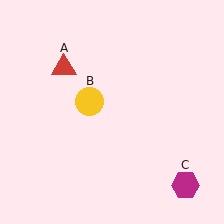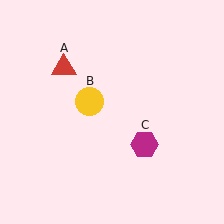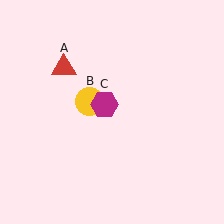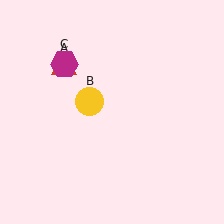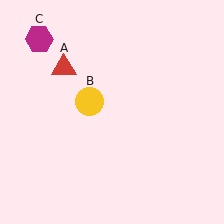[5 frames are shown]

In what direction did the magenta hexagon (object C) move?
The magenta hexagon (object C) moved up and to the left.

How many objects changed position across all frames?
1 object changed position: magenta hexagon (object C).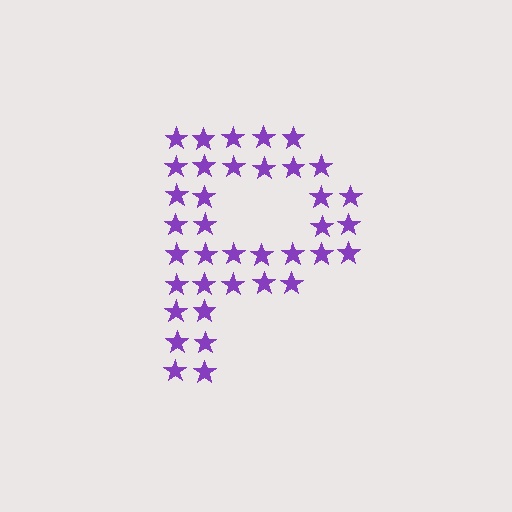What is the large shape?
The large shape is the letter P.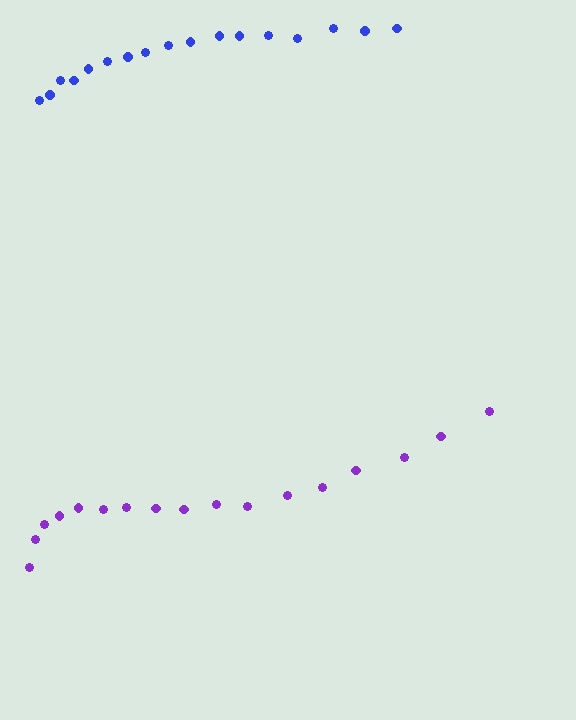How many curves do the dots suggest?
There are 2 distinct paths.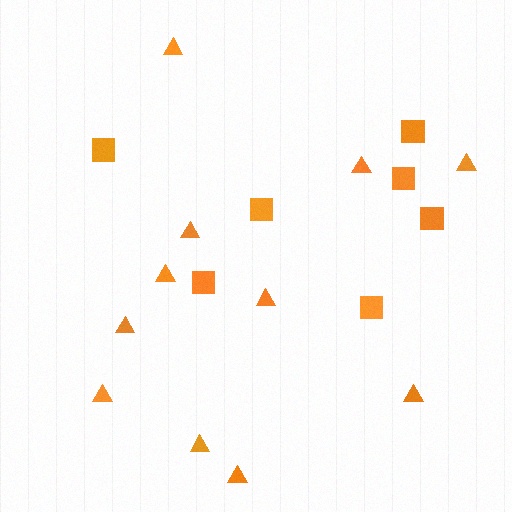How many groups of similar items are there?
There are 2 groups: one group of triangles (11) and one group of squares (7).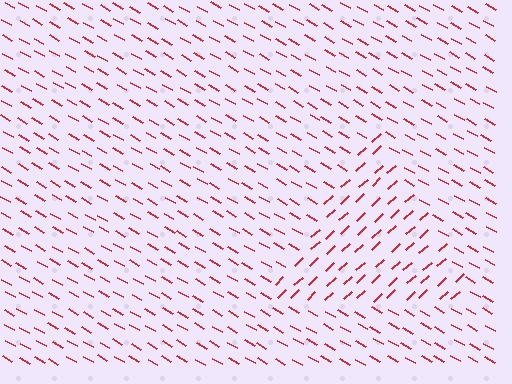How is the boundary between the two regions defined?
The boundary is defined purely by a change in line orientation (approximately 73 degrees difference). All lines are the same color and thickness.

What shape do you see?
I see a triangle.